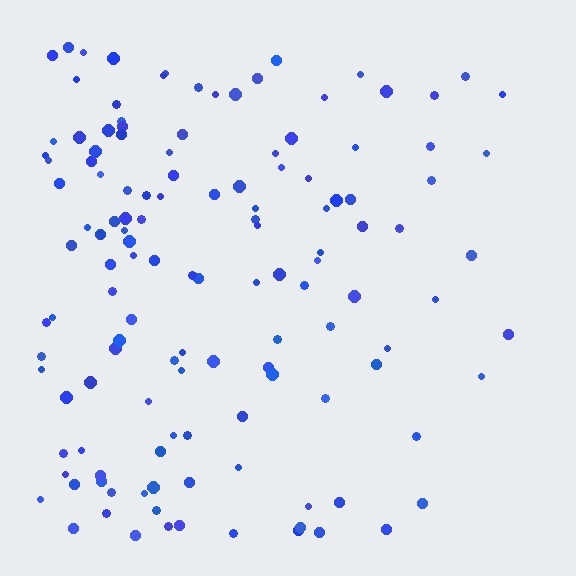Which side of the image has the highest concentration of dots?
The left.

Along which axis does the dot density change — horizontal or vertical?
Horizontal.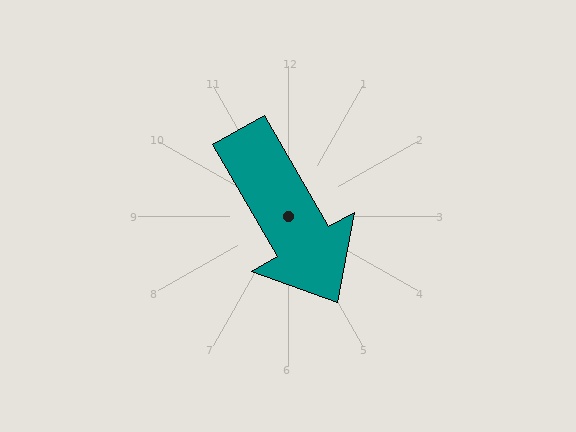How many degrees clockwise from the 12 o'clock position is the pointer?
Approximately 150 degrees.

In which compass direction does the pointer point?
Southeast.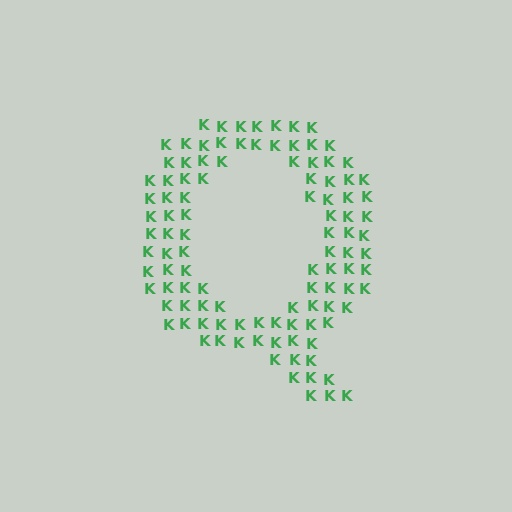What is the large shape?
The large shape is the letter Q.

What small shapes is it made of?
It is made of small letter K's.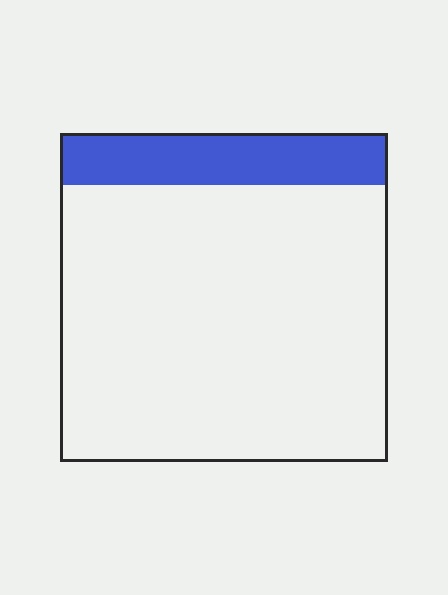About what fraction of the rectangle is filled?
About one sixth (1/6).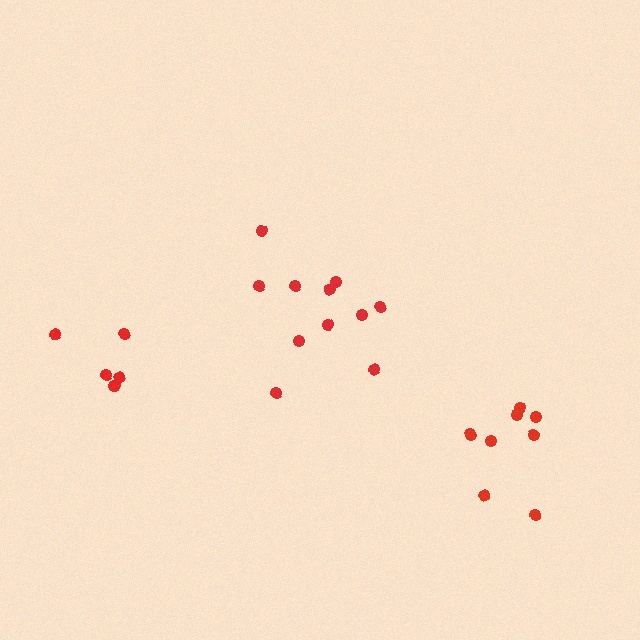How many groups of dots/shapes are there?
There are 3 groups.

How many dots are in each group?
Group 1: 8 dots, Group 2: 5 dots, Group 3: 11 dots (24 total).